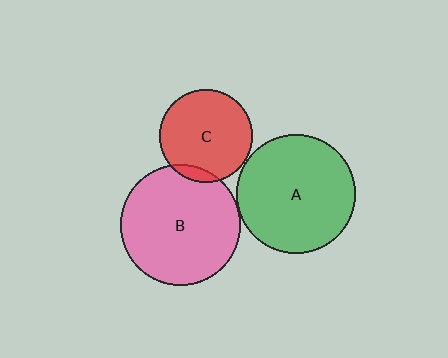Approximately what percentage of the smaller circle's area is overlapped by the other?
Approximately 5%.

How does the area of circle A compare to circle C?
Approximately 1.7 times.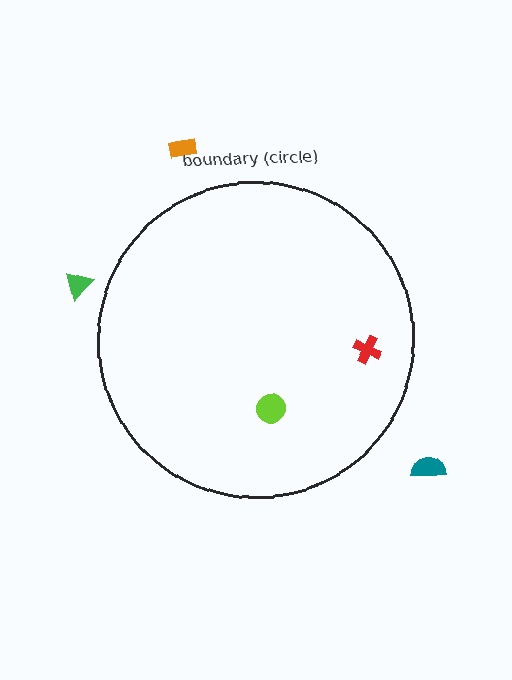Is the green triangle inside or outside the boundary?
Outside.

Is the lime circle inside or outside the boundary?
Inside.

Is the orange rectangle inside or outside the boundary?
Outside.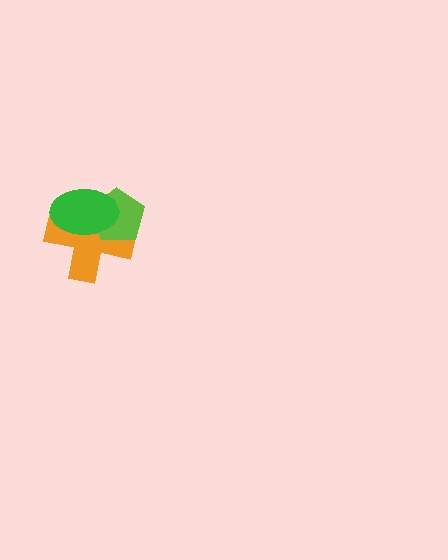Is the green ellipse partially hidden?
No, no other shape covers it.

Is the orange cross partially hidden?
Yes, it is partially covered by another shape.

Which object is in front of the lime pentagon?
The green ellipse is in front of the lime pentagon.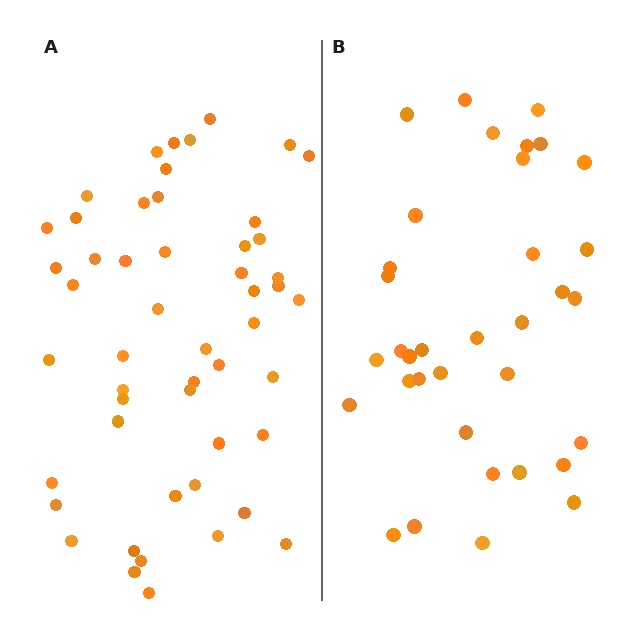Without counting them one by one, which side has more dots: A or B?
Region A (the left region) has more dots.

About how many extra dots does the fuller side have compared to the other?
Region A has approximately 15 more dots than region B.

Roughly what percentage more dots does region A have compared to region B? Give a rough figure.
About 45% more.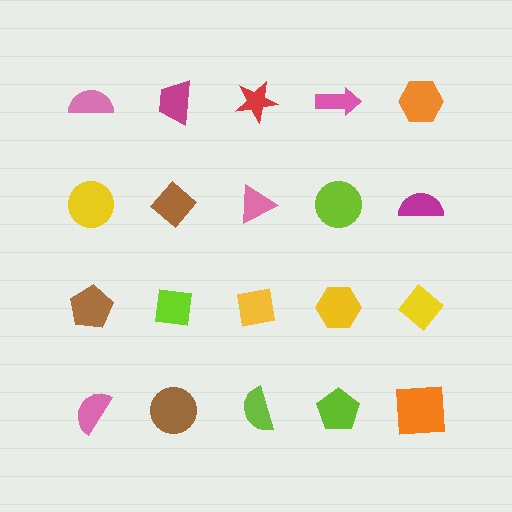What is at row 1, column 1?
A pink semicircle.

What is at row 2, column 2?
A brown diamond.